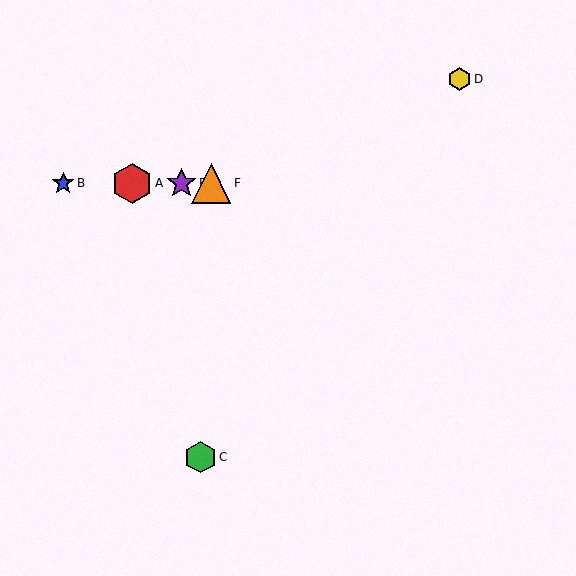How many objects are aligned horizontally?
4 objects (A, B, E, F) are aligned horizontally.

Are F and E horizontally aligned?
Yes, both are at y≈183.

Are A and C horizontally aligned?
No, A is at y≈183 and C is at y≈457.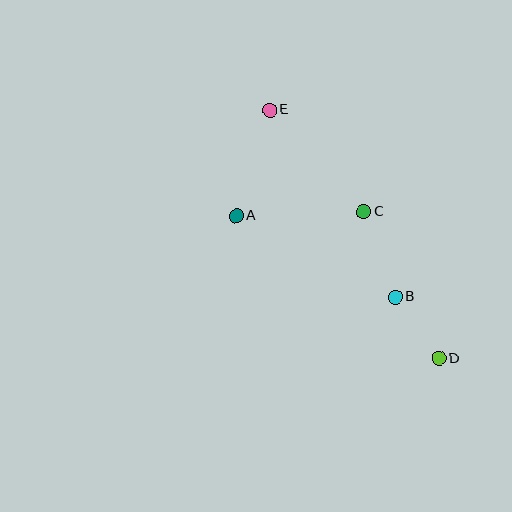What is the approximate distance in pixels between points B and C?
The distance between B and C is approximately 91 pixels.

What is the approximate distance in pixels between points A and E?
The distance between A and E is approximately 111 pixels.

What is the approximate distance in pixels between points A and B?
The distance between A and B is approximately 178 pixels.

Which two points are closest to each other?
Points B and D are closest to each other.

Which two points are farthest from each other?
Points D and E are farthest from each other.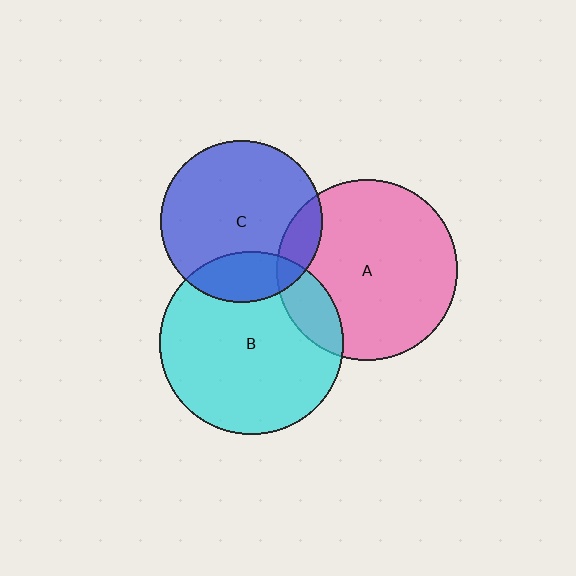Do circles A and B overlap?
Yes.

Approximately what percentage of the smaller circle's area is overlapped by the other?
Approximately 15%.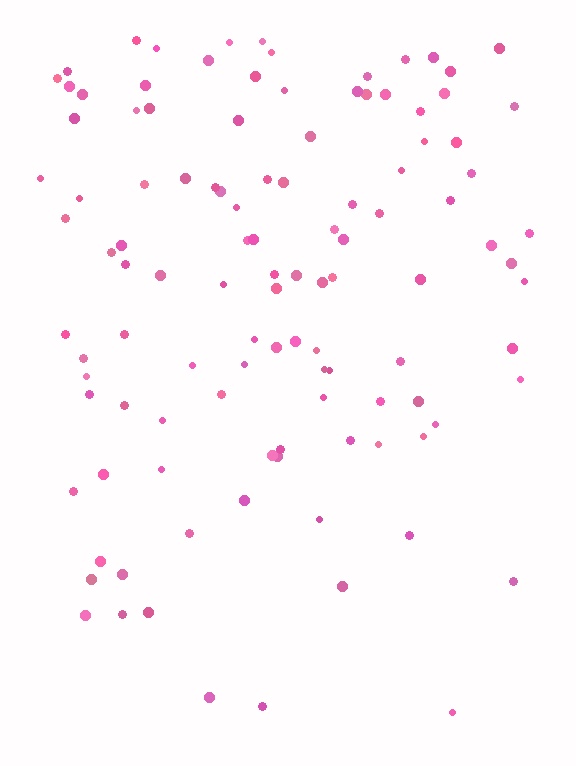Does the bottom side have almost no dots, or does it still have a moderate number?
Still a moderate number, just noticeably fewer than the top.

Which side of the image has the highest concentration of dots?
The top.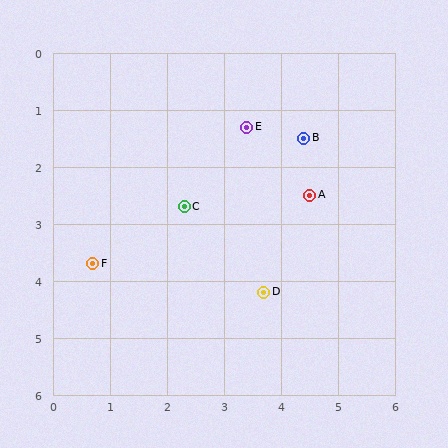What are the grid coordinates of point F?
Point F is at approximately (0.7, 3.7).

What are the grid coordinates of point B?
Point B is at approximately (4.4, 1.5).